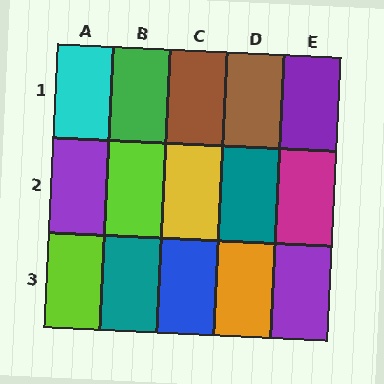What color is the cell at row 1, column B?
Green.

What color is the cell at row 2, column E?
Magenta.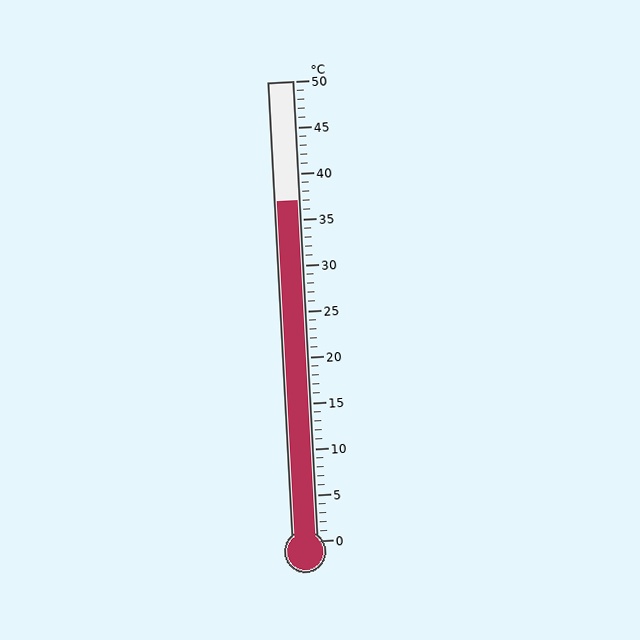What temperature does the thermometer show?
The thermometer shows approximately 37°C.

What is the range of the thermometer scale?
The thermometer scale ranges from 0°C to 50°C.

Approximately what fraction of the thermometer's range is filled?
The thermometer is filled to approximately 75% of its range.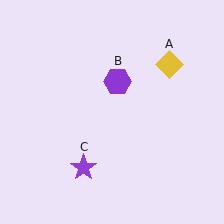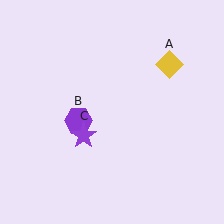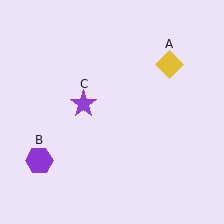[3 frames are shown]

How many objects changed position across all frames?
2 objects changed position: purple hexagon (object B), purple star (object C).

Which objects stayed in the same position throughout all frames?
Yellow diamond (object A) remained stationary.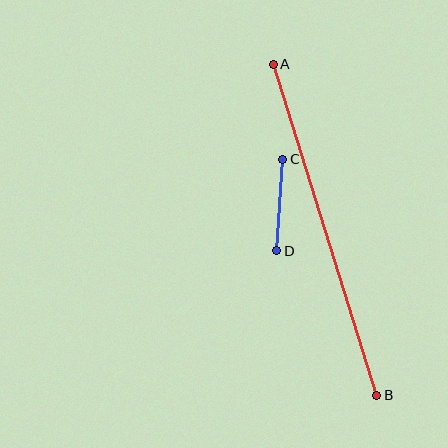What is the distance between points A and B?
The distance is approximately 347 pixels.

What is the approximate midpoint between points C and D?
The midpoint is at approximately (280, 205) pixels.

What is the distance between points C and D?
The distance is approximately 92 pixels.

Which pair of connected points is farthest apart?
Points A and B are farthest apart.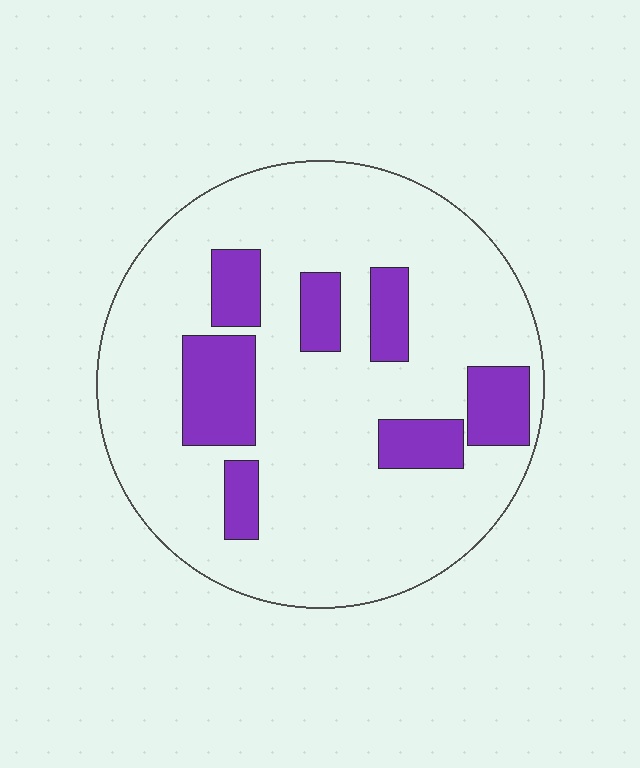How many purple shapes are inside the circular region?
7.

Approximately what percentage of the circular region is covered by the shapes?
Approximately 20%.